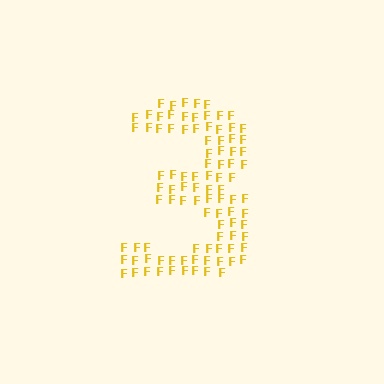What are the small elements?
The small elements are letter F's.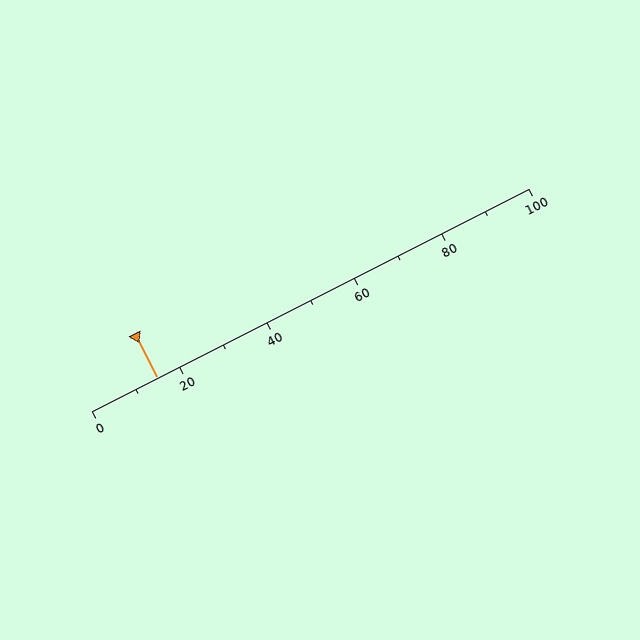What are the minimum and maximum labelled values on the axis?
The axis runs from 0 to 100.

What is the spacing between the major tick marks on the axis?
The major ticks are spaced 20 apart.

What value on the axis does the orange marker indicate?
The marker indicates approximately 15.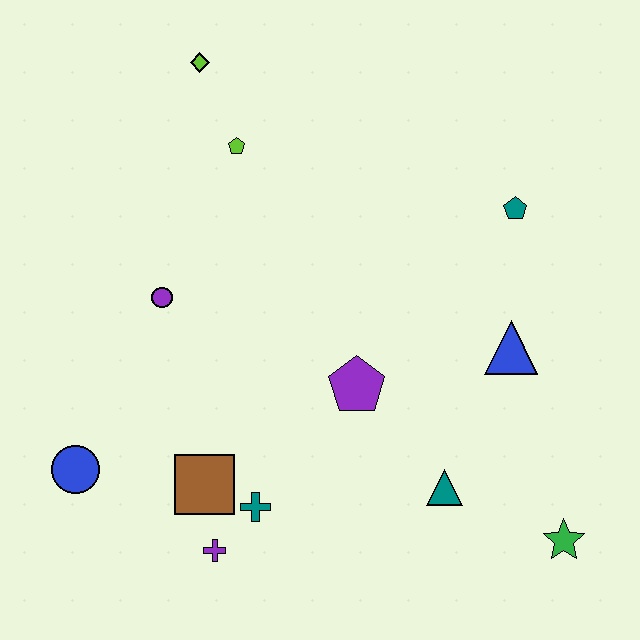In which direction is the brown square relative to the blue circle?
The brown square is to the right of the blue circle.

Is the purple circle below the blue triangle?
No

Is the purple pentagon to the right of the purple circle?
Yes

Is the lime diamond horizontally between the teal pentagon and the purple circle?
Yes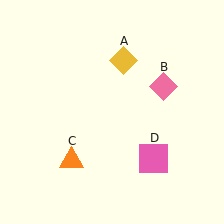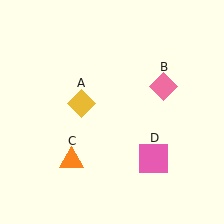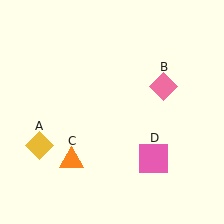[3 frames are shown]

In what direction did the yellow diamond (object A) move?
The yellow diamond (object A) moved down and to the left.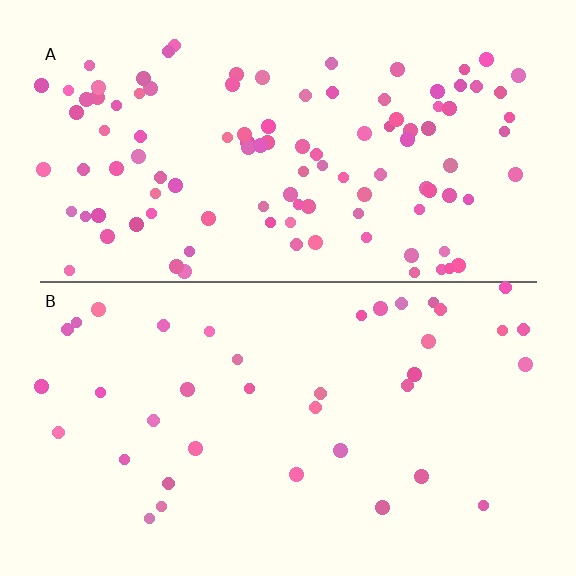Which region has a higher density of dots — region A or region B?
A (the top).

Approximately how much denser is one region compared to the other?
Approximately 2.8× — region A over region B.